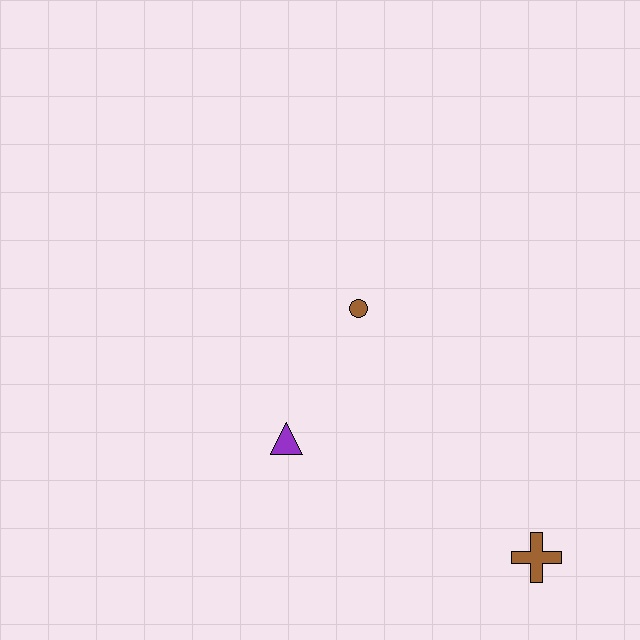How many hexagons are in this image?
There are no hexagons.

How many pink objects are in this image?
There are no pink objects.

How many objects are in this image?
There are 3 objects.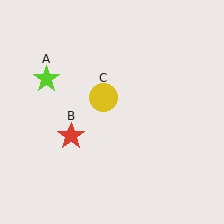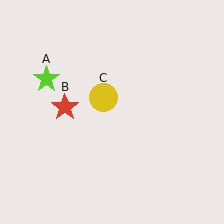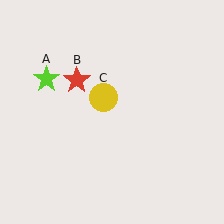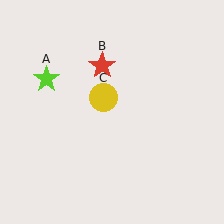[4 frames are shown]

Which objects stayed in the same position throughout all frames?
Lime star (object A) and yellow circle (object C) remained stationary.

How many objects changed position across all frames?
1 object changed position: red star (object B).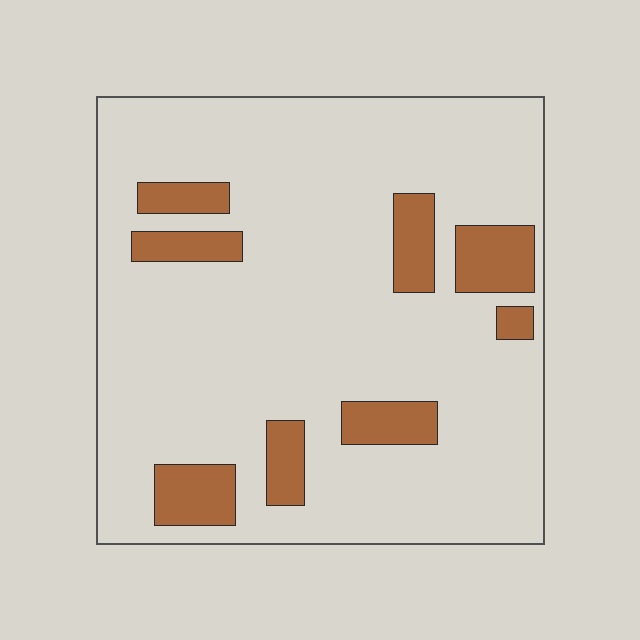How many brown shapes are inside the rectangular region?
8.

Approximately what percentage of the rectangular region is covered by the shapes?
Approximately 15%.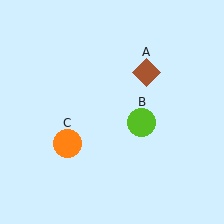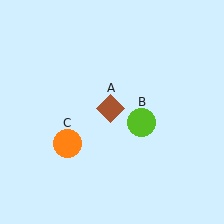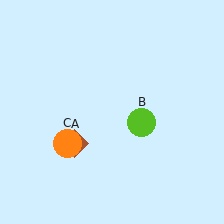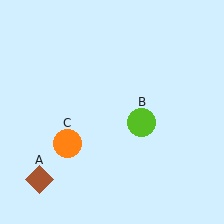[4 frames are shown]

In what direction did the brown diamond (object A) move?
The brown diamond (object A) moved down and to the left.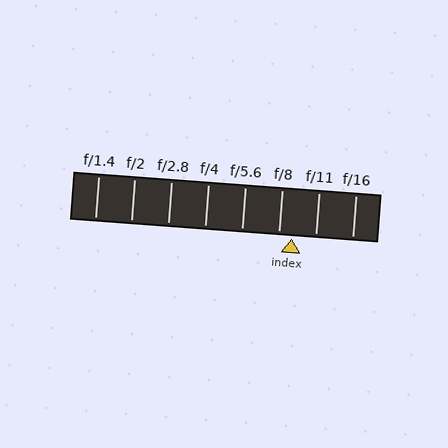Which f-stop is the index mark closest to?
The index mark is closest to f/8.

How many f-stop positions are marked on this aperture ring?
There are 8 f-stop positions marked.